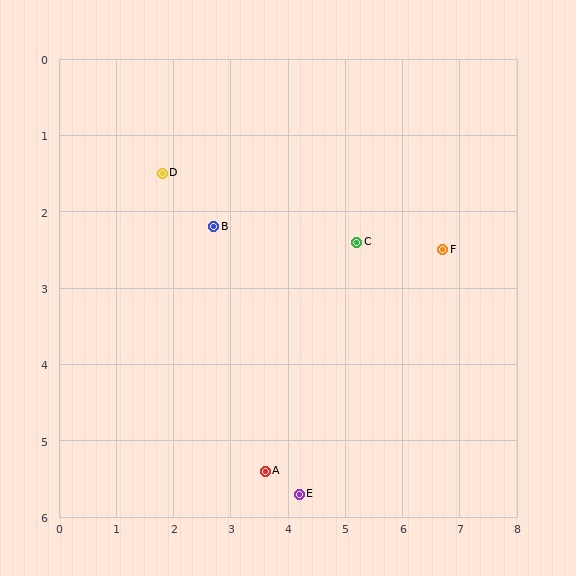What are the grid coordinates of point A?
Point A is at approximately (3.6, 5.4).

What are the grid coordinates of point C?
Point C is at approximately (5.2, 2.4).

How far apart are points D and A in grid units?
Points D and A are about 4.3 grid units apart.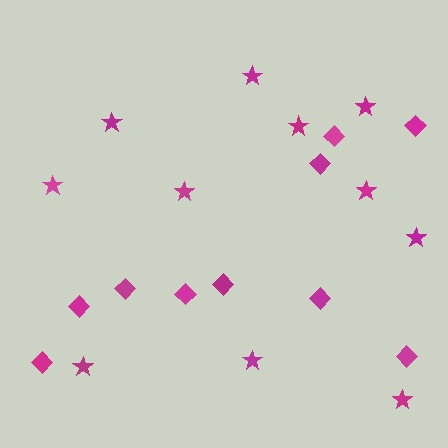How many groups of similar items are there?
There are 2 groups: one group of diamonds (10) and one group of stars (11).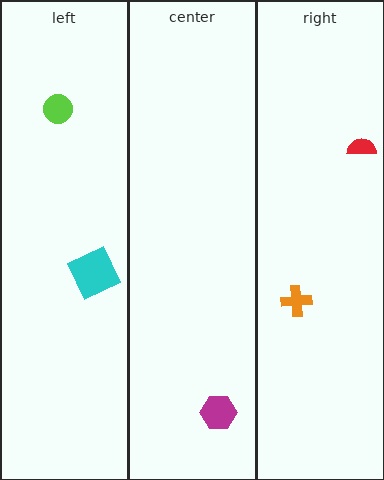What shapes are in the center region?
The magenta hexagon.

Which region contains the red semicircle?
The right region.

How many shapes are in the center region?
1.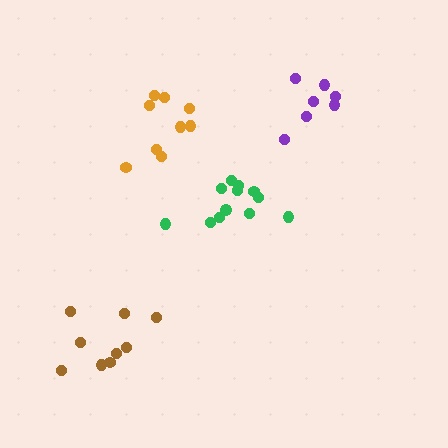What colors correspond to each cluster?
The clusters are colored: brown, green, orange, purple.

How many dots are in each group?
Group 1: 9 dots, Group 2: 12 dots, Group 3: 9 dots, Group 4: 7 dots (37 total).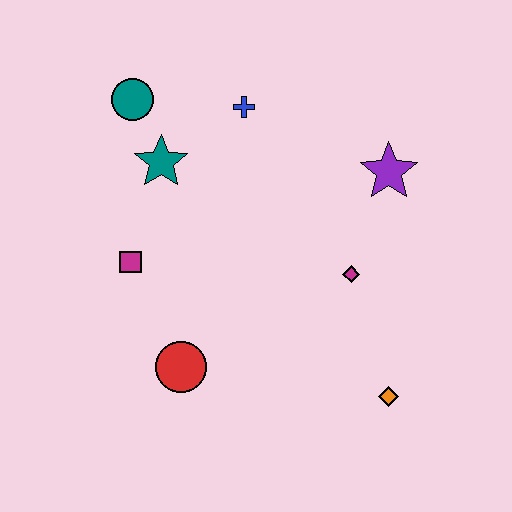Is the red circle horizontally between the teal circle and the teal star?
No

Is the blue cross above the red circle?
Yes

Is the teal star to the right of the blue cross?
No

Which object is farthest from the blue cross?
The orange diamond is farthest from the blue cross.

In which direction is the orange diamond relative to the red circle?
The orange diamond is to the right of the red circle.